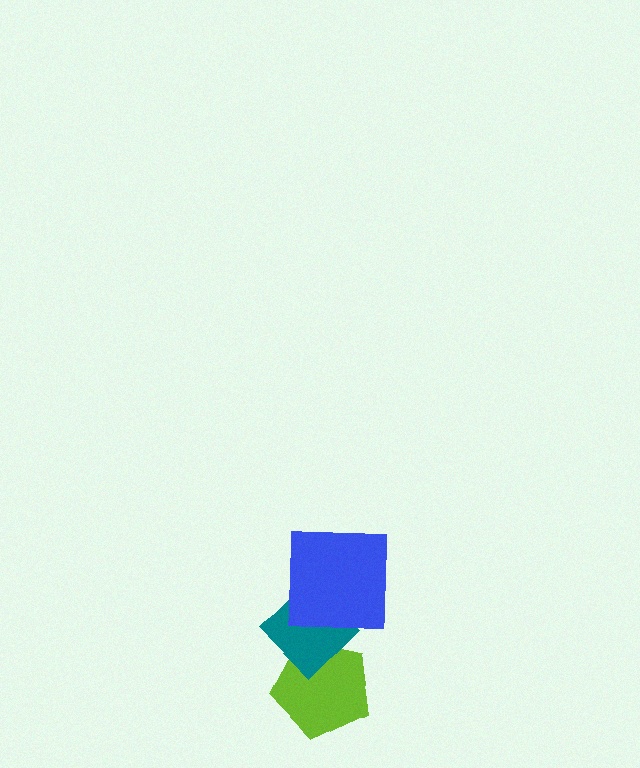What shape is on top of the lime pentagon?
The teal diamond is on top of the lime pentagon.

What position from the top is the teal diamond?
The teal diamond is 2nd from the top.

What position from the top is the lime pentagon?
The lime pentagon is 3rd from the top.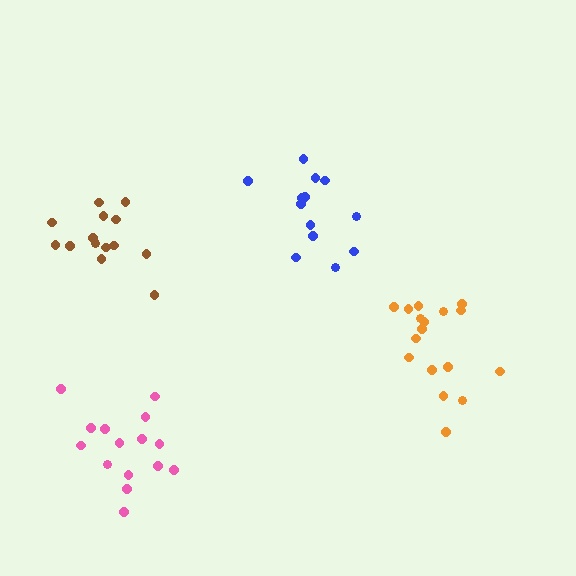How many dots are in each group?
Group 1: 14 dots, Group 2: 13 dots, Group 3: 15 dots, Group 4: 17 dots (59 total).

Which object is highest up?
The blue cluster is topmost.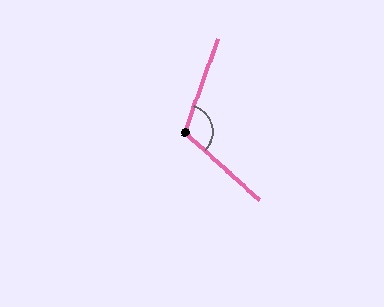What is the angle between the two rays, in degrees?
Approximately 112 degrees.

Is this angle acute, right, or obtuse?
It is obtuse.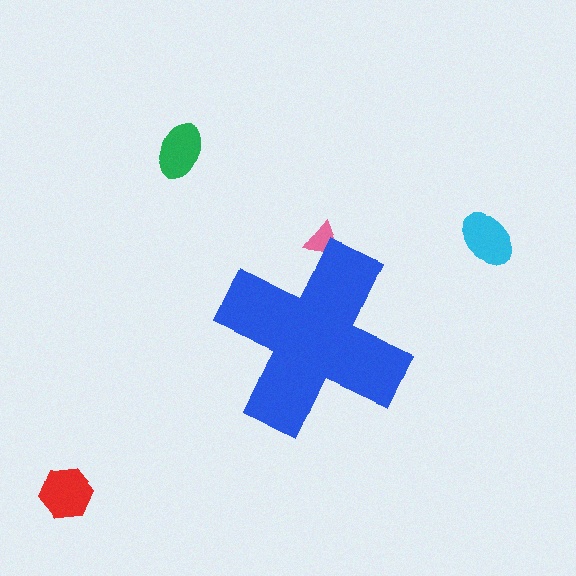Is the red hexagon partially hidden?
No, the red hexagon is fully visible.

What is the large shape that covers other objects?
A blue cross.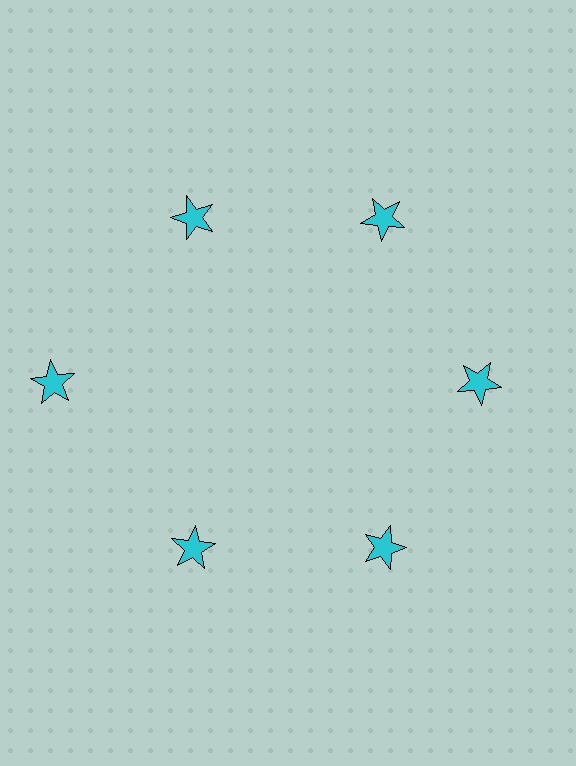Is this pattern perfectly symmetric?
No. The 6 cyan stars are arranged in a ring, but one element near the 9 o'clock position is pushed outward from the center, breaking the 6-fold rotational symmetry.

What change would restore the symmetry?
The symmetry would be restored by moving it inward, back onto the ring so that all 6 stars sit at equal angles and equal distance from the center.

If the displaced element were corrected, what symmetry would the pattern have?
It would have 6-fold rotational symmetry — the pattern would map onto itself every 60 degrees.